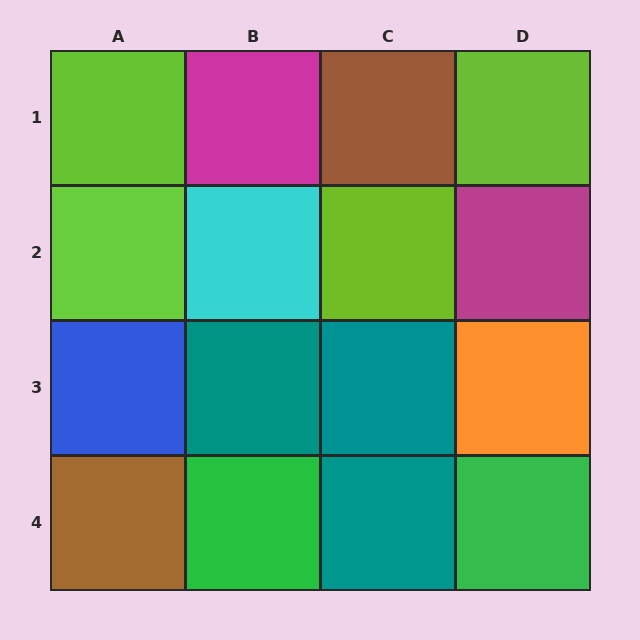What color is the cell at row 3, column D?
Orange.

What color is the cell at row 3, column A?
Blue.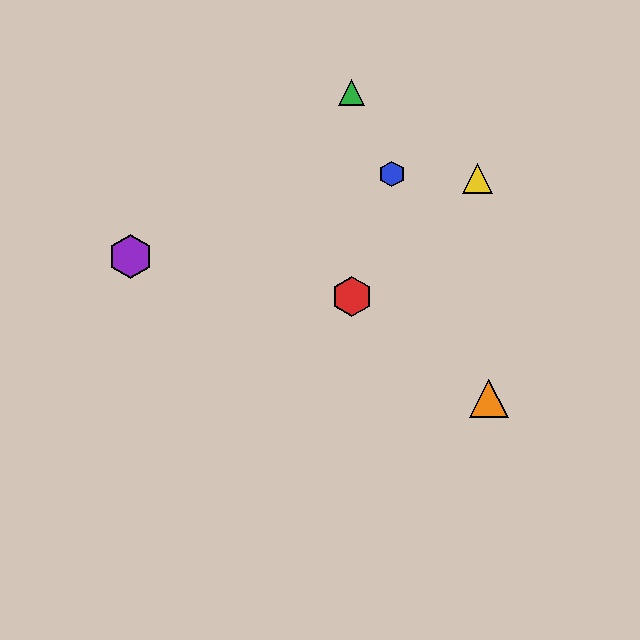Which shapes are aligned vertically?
The red hexagon, the green triangle are aligned vertically.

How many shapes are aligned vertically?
2 shapes (the red hexagon, the green triangle) are aligned vertically.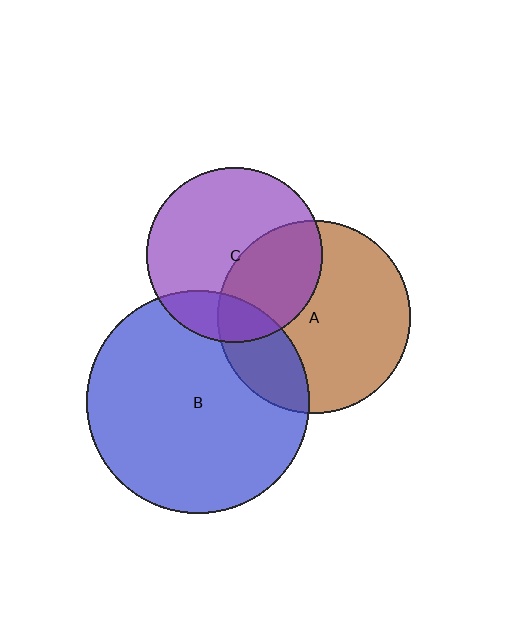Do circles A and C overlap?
Yes.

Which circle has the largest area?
Circle B (blue).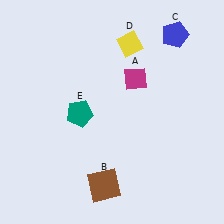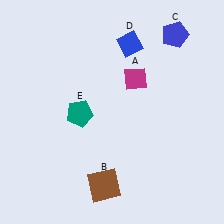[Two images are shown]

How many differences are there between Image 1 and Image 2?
There is 1 difference between the two images.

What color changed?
The diamond (D) changed from yellow in Image 1 to blue in Image 2.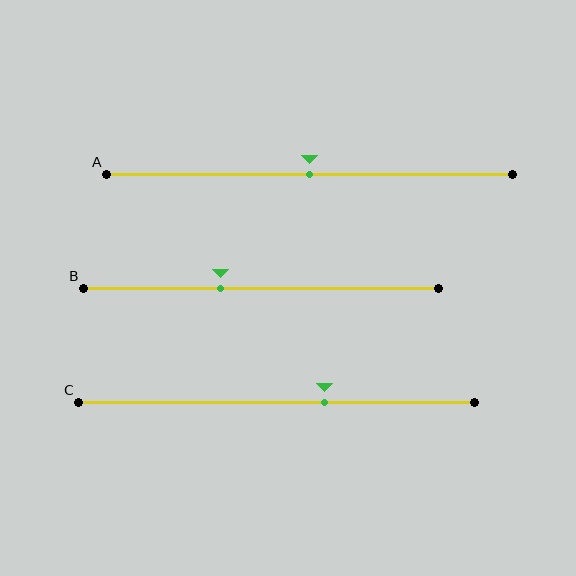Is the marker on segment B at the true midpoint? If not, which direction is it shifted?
No, the marker on segment B is shifted to the left by about 12% of the segment length.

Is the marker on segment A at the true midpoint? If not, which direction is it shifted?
Yes, the marker on segment A is at the true midpoint.